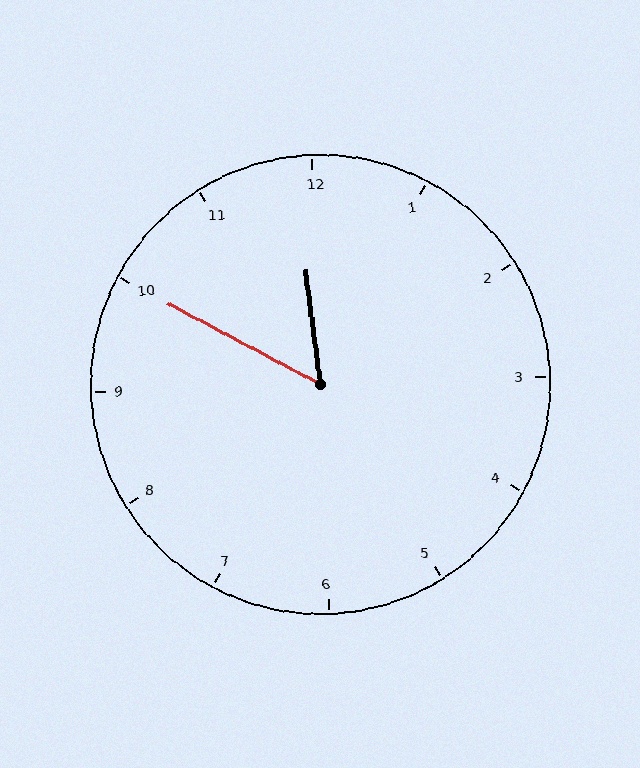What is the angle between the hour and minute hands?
Approximately 55 degrees.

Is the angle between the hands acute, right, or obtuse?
It is acute.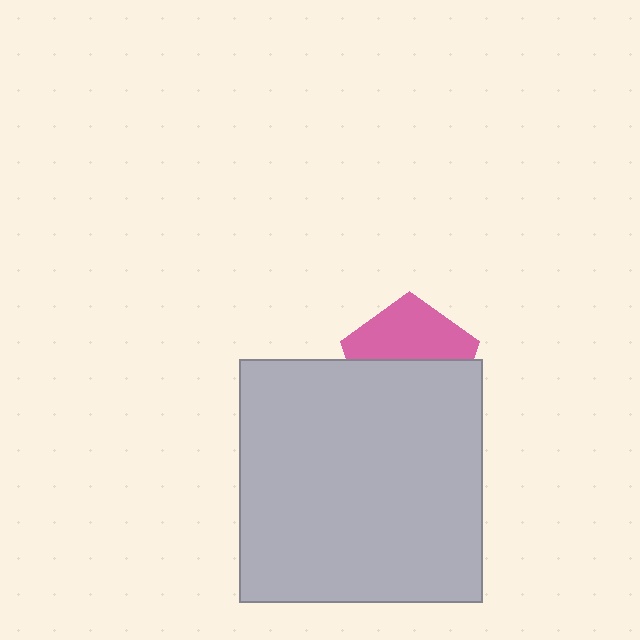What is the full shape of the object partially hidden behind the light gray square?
The partially hidden object is a pink pentagon.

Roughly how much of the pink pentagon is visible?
About half of it is visible (roughly 47%).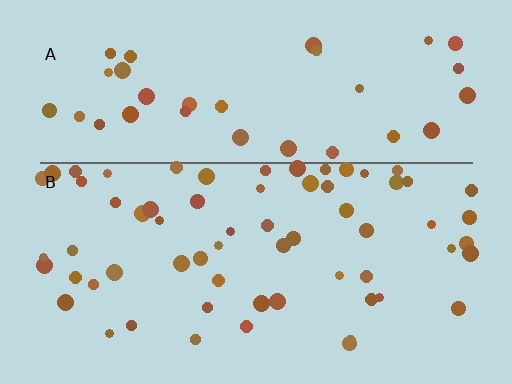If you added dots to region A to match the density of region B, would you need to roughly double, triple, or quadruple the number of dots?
Approximately double.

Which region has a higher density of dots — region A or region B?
B (the bottom).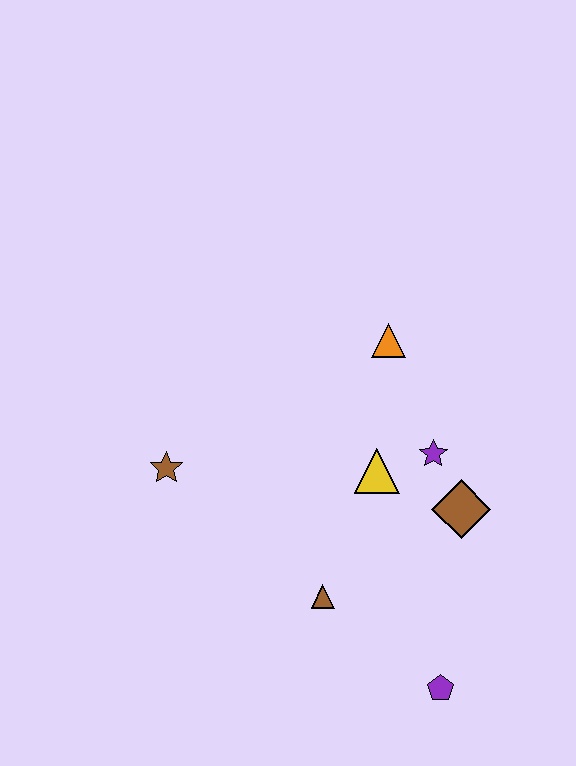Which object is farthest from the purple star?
The brown star is farthest from the purple star.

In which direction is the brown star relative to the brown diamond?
The brown star is to the left of the brown diamond.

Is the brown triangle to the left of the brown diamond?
Yes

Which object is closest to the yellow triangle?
The purple star is closest to the yellow triangle.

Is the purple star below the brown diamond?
No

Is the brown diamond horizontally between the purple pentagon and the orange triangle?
No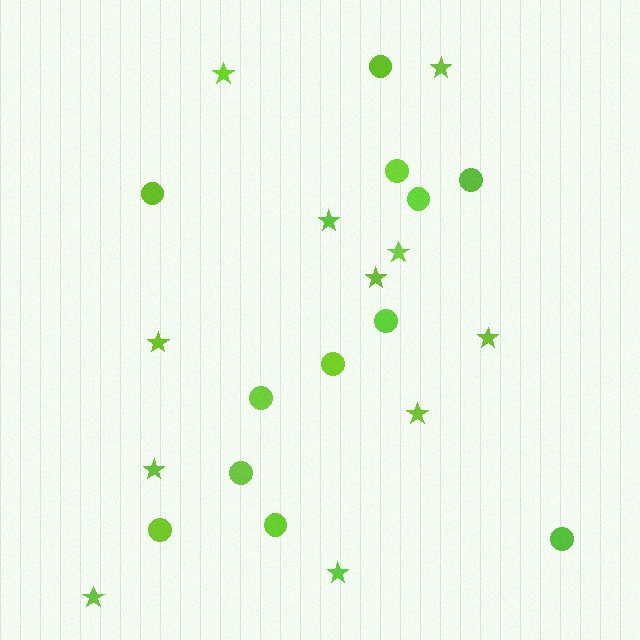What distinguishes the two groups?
There are 2 groups: one group of circles (12) and one group of stars (11).